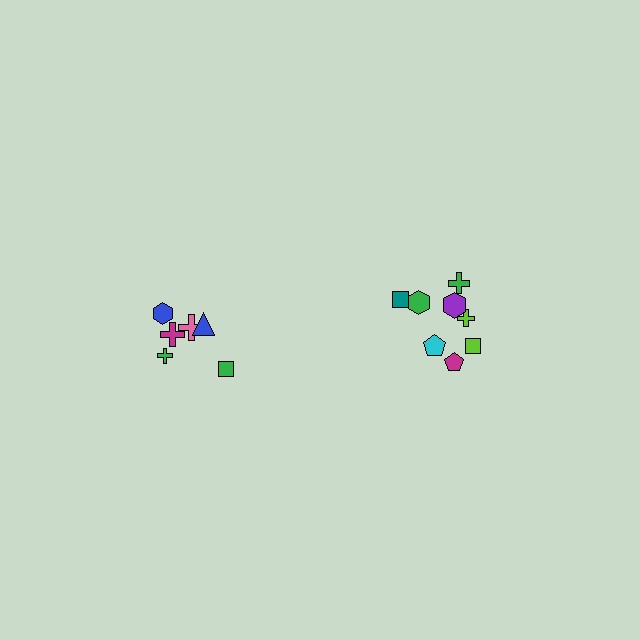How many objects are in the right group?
There are 8 objects.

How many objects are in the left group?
There are 6 objects.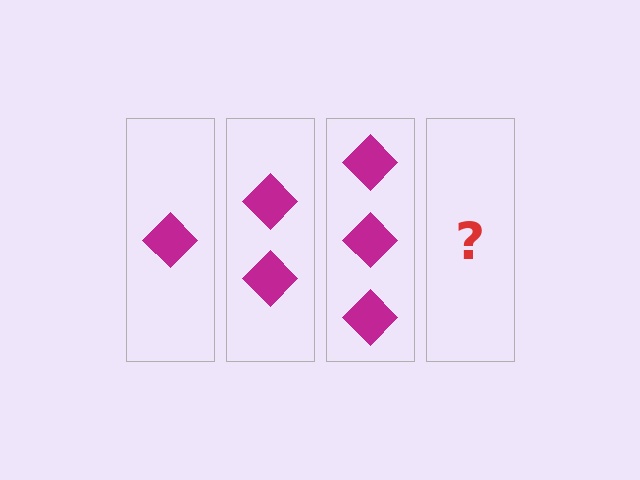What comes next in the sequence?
The next element should be 4 diamonds.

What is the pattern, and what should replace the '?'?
The pattern is that each step adds one more diamond. The '?' should be 4 diamonds.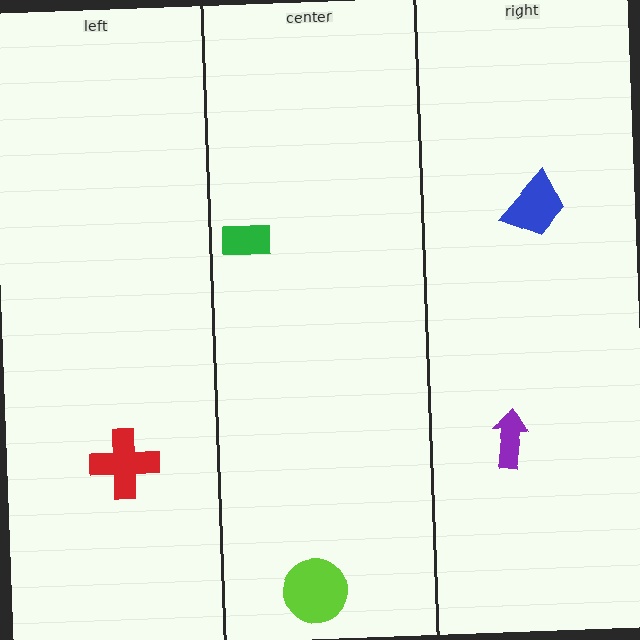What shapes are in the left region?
The red cross.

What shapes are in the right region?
The purple arrow, the blue trapezoid.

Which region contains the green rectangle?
The center region.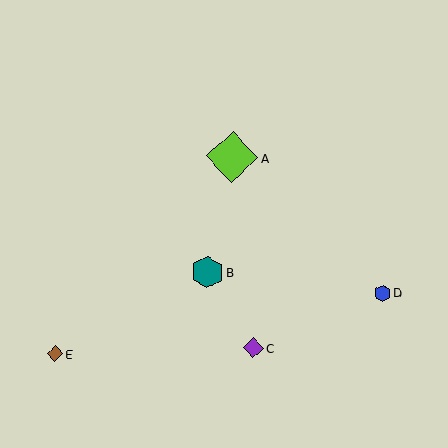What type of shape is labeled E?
Shape E is a brown diamond.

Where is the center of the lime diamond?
The center of the lime diamond is at (232, 157).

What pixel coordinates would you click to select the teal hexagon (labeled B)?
Click at (207, 272) to select the teal hexagon B.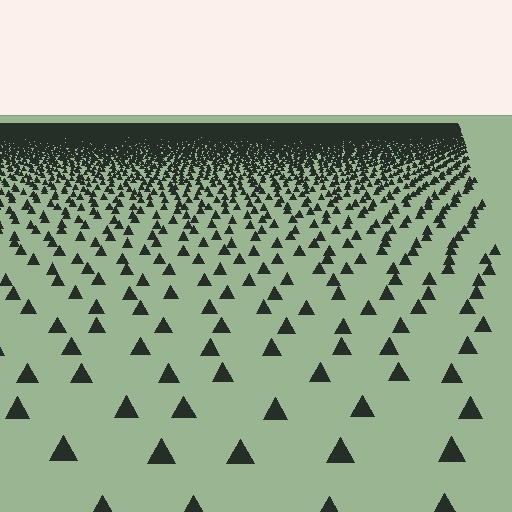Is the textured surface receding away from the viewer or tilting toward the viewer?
The surface is receding away from the viewer. Texture elements get smaller and denser toward the top.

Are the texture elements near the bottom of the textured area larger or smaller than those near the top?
Larger. Near the bottom, elements are closer to the viewer and appear at a bigger on-screen size.